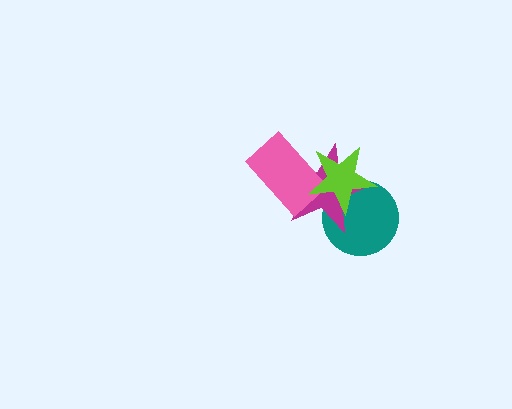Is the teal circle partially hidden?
Yes, it is partially covered by another shape.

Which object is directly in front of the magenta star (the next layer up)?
The pink rectangle is directly in front of the magenta star.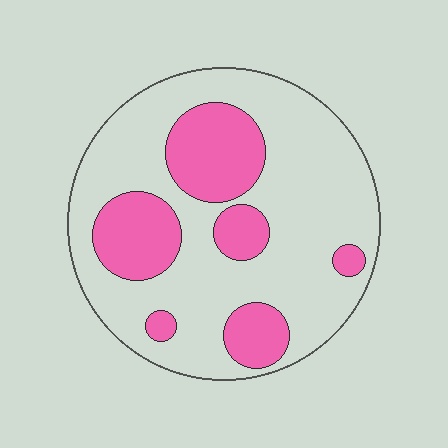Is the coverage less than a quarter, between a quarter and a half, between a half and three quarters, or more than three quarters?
Between a quarter and a half.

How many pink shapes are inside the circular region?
6.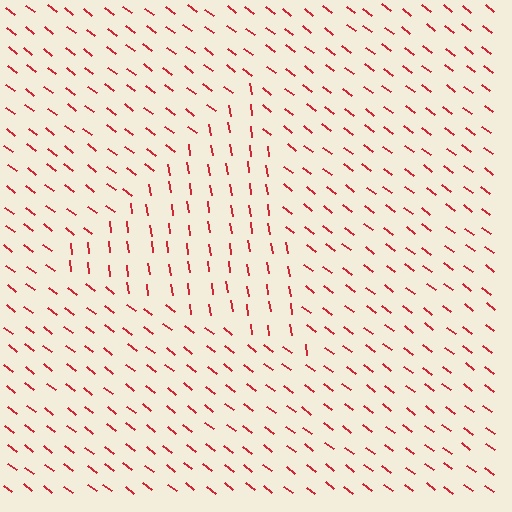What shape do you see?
I see a triangle.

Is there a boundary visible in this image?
Yes, there is a texture boundary formed by a change in line orientation.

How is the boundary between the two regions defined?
The boundary is defined purely by a change in line orientation (approximately 45 degrees difference). All lines are the same color and thickness.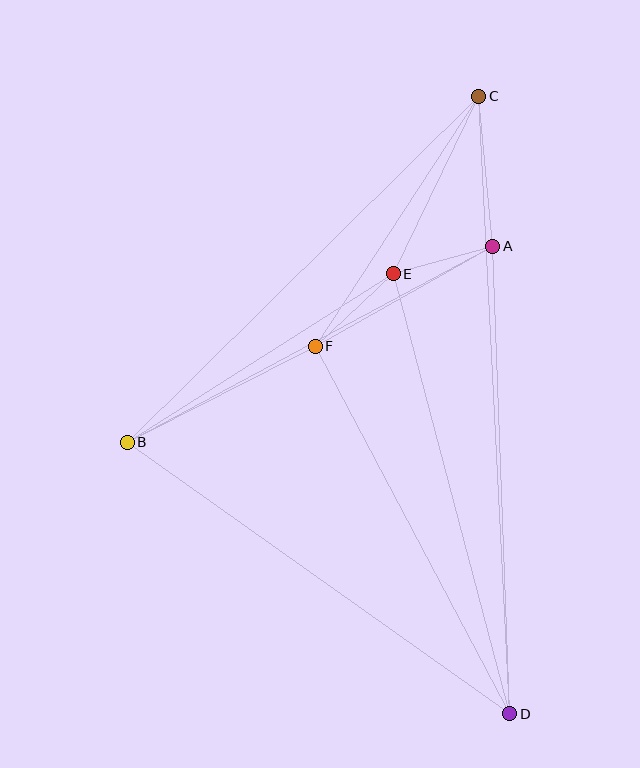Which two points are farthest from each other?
Points C and D are farthest from each other.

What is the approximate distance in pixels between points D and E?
The distance between D and E is approximately 455 pixels.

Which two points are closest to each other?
Points A and E are closest to each other.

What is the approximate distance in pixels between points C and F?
The distance between C and F is approximately 299 pixels.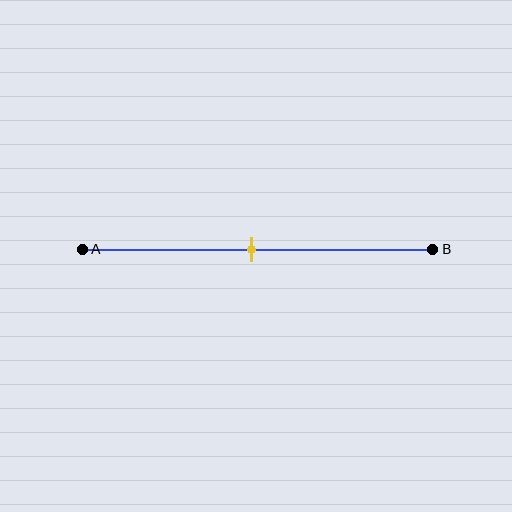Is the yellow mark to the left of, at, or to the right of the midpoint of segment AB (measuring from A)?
The yellow mark is approximately at the midpoint of segment AB.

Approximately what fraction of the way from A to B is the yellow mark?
The yellow mark is approximately 50% of the way from A to B.